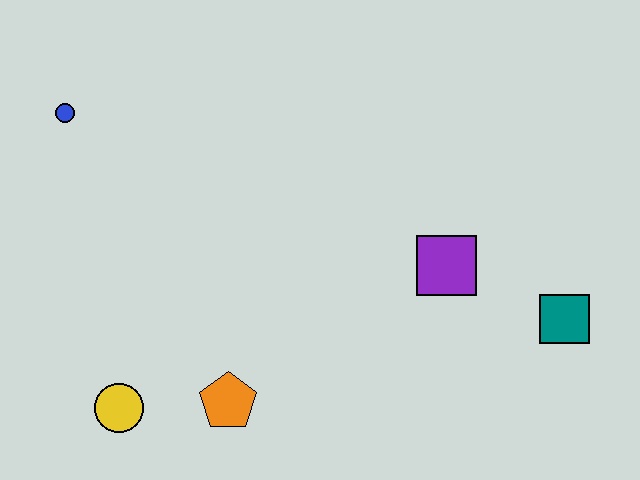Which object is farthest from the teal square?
The blue circle is farthest from the teal square.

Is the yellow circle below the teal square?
Yes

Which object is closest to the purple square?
The teal square is closest to the purple square.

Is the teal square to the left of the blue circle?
No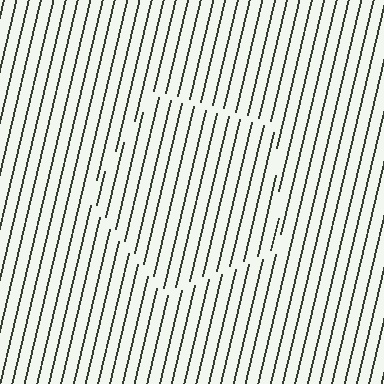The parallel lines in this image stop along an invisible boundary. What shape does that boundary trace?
An illusory pentagon. The interior of the shape contains the same grating, shifted by half a period — the contour is defined by the phase discontinuity where line-ends from the inner and outer gratings abut.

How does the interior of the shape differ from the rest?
The interior of the shape contains the same grating, shifted by half a period — the contour is defined by the phase discontinuity where line-ends from the inner and outer gratings abut.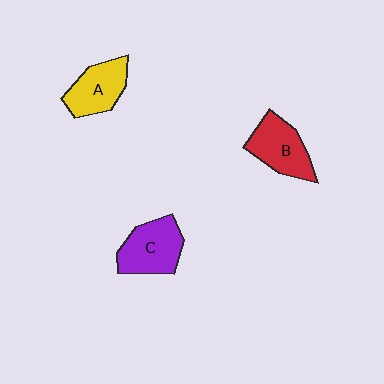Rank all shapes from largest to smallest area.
From largest to smallest: C (purple), B (red), A (yellow).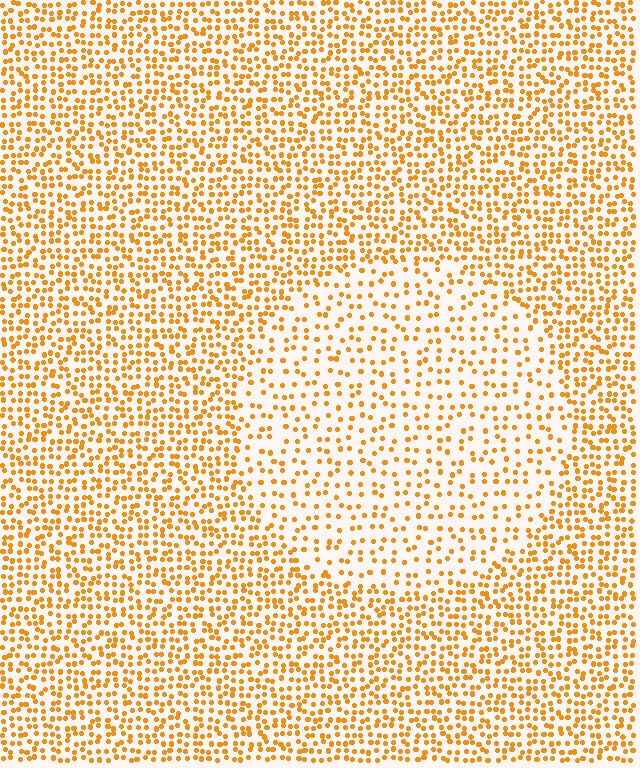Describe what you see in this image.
The image contains small orange elements arranged at two different densities. A circle-shaped region is visible where the elements are less densely packed than the surrounding area.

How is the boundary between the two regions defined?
The boundary is defined by a change in element density (approximately 2.0x ratio). All elements are the same color, size, and shape.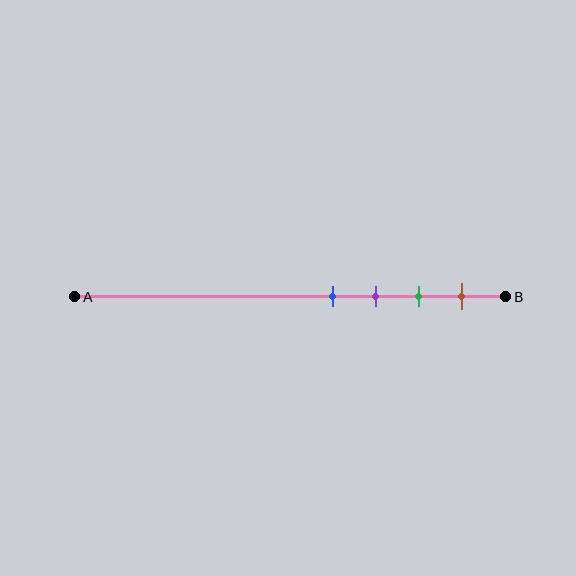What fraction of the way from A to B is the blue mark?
The blue mark is approximately 60% (0.6) of the way from A to B.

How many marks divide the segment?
There are 4 marks dividing the segment.